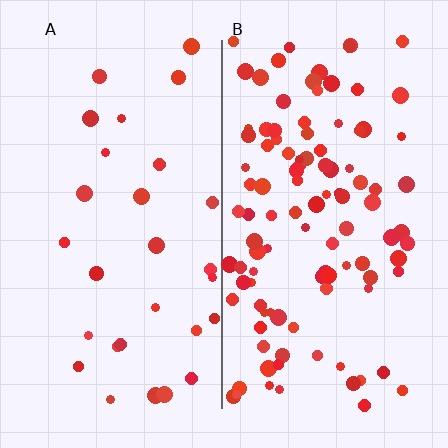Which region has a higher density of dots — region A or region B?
B (the right).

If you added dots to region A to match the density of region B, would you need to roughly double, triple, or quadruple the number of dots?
Approximately quadruple.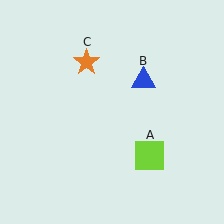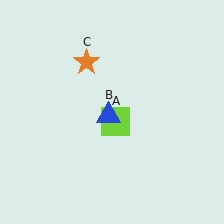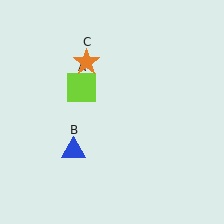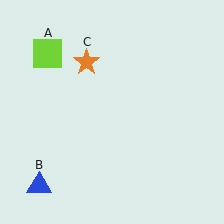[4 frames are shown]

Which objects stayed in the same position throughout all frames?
Orange star (object C) remained stationary.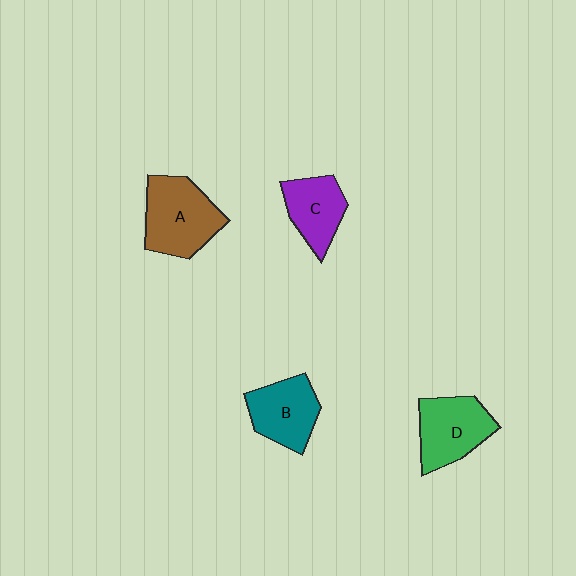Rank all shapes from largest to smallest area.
From largest to smallest: A (brown), D (green), B (teal), C (purple).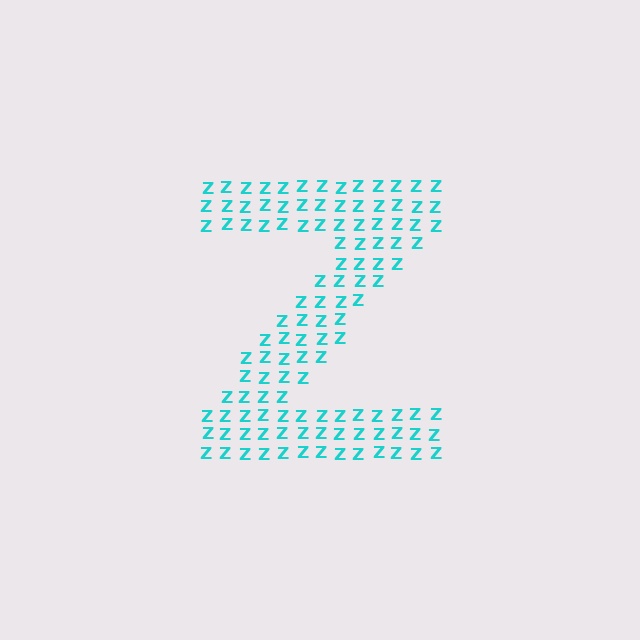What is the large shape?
The large shape is the letter Z.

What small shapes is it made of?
It is made of small letter Z's.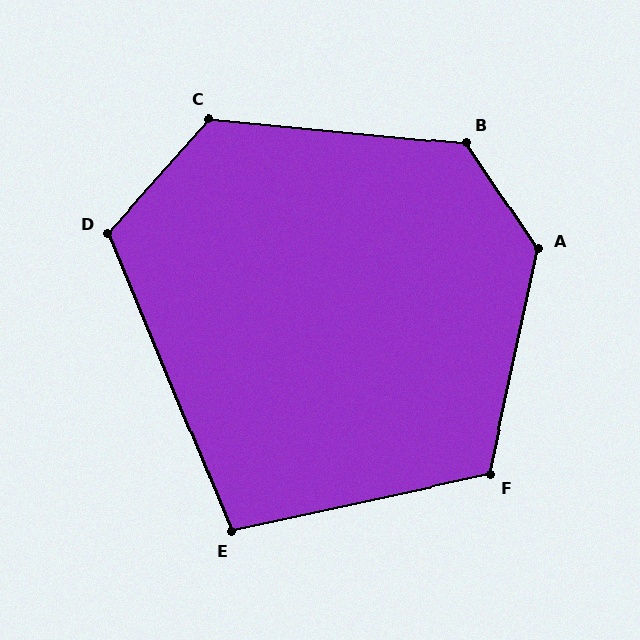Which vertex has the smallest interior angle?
E, at approximately 100 degrees.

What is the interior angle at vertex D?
Approximately 116 degrees (obtuse).